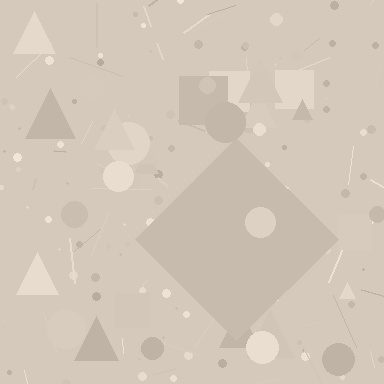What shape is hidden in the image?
A diamond is hidden in the image.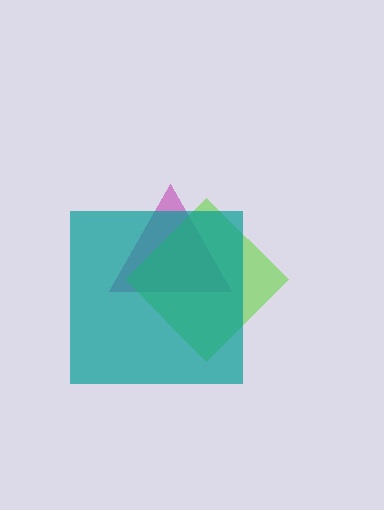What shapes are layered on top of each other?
The layered shapes are: a magenta triangle, a lime diamond, a teal square.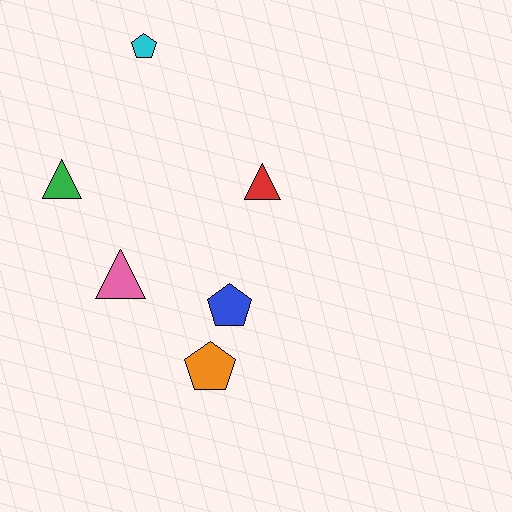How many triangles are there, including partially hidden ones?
There are 3 triangles.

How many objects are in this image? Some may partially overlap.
There are 6 objects.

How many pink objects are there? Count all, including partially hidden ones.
There is 1 pink object.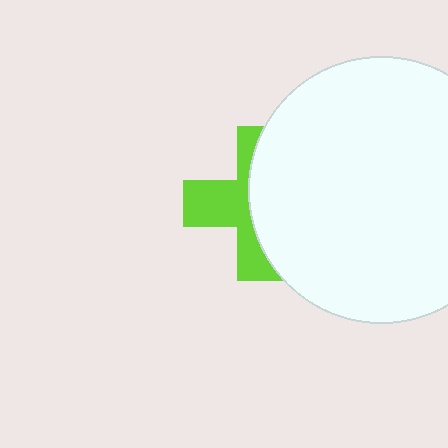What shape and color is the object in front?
The object in front is a white circle.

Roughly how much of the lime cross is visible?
About half of it is visible (roughly 45%).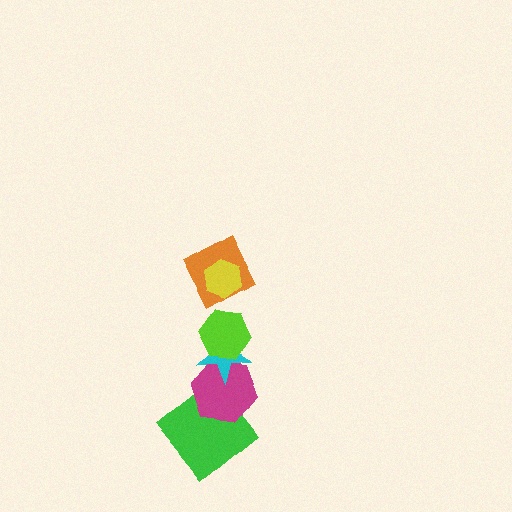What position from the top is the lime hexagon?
The lime hexagon is 3rd from the top.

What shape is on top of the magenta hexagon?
The cyan star is on top of the magenta hexagon.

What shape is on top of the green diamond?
The magenta hexagon is on top of the green diamond.